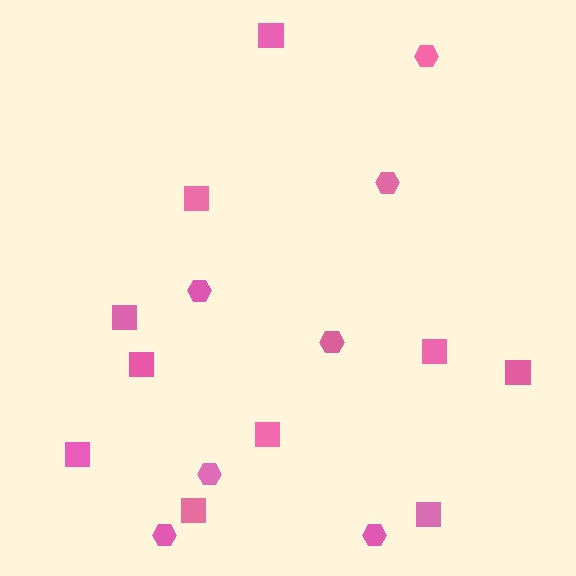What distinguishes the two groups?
There are 2 groups: one group of hexagons (7) and one group of squares (10).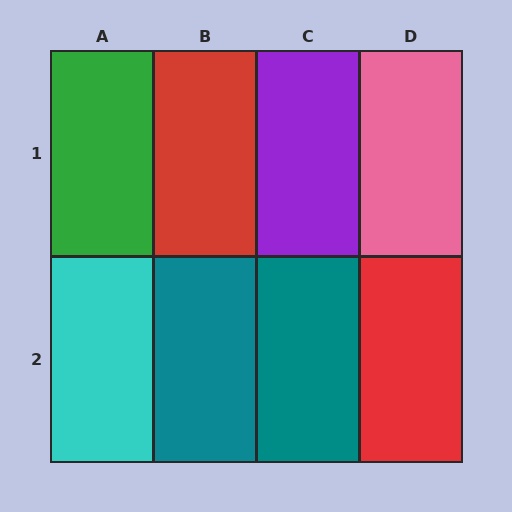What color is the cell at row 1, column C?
Purple.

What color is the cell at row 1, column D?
Pink.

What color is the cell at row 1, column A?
Green.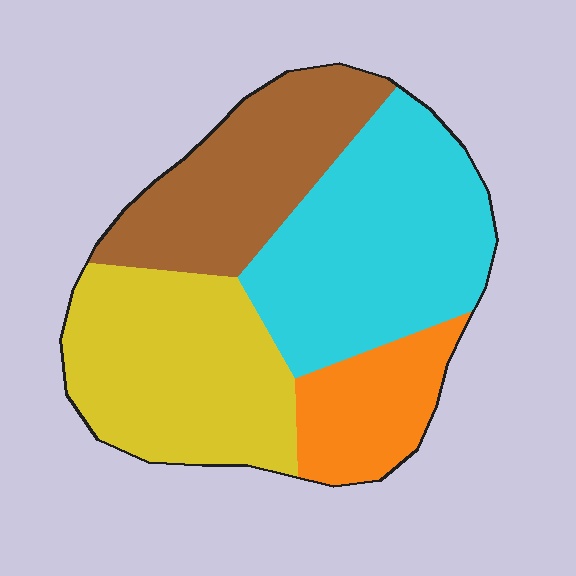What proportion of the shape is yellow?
Yellow takes up about one third (1/3) of the shape.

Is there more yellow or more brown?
Yellow.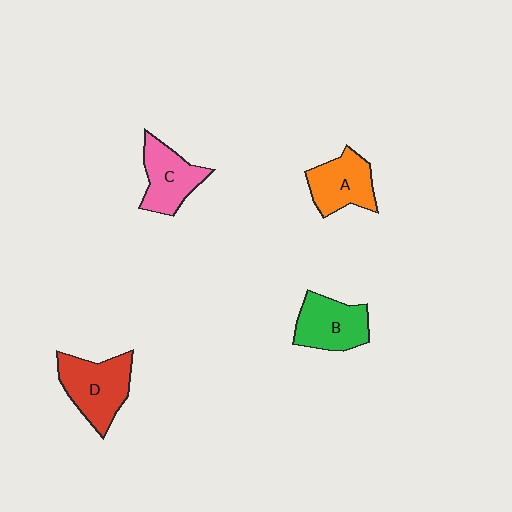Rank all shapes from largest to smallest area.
From largest to smallest: D (red), B (green), C (pink), A (orange).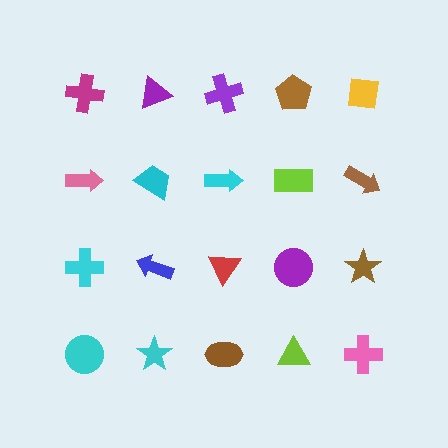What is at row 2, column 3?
A cyan arrow.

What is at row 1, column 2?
A purple triangle.